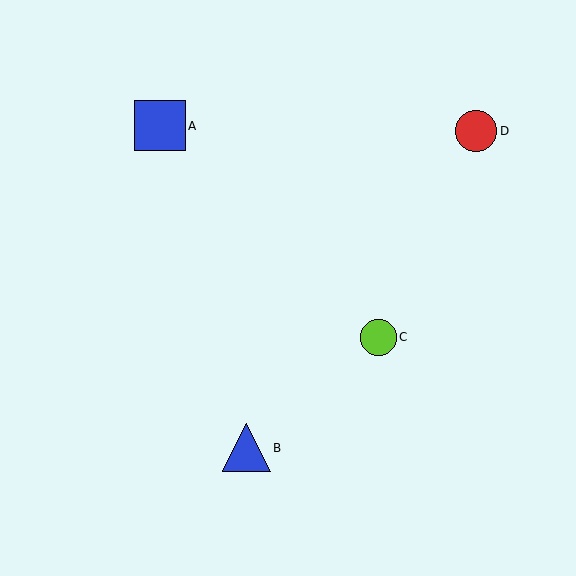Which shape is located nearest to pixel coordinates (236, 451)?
The blue triangle (labeled B) at (246, 448) is nearest to that location.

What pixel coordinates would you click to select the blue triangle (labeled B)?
Click at (246, 448) to select the blue triangle B.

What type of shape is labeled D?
Shape D is a red circle.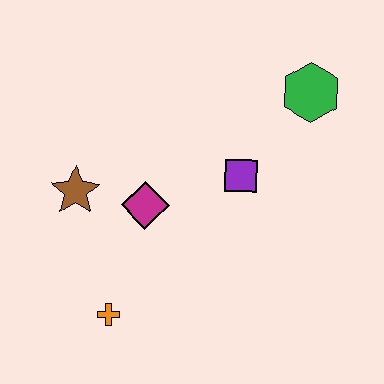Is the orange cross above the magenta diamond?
No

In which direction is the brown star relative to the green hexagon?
The brown star is to the left of the green hexagon.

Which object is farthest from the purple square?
The orange cross is farthest from the purple square.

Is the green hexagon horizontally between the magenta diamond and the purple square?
No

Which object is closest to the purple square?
The magenta diamond is closest to the purple square.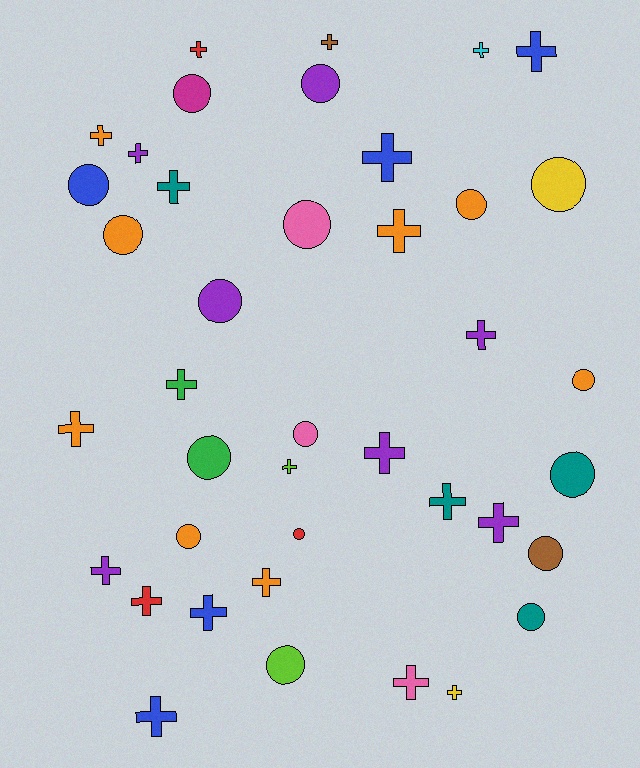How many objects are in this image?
There are 40 objects.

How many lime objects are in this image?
There are 2 lime objects.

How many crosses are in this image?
There are 23 crosses.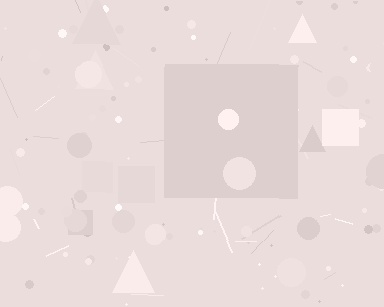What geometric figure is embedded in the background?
A square is embedded in the background.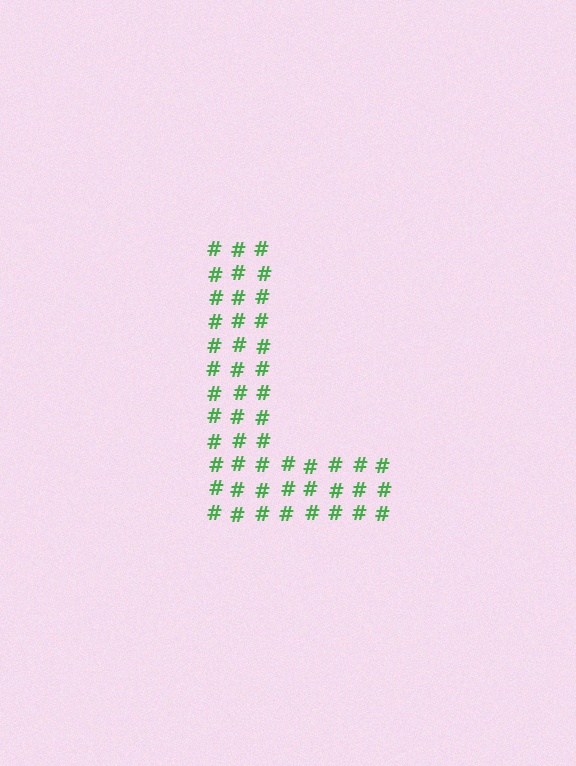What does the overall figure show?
The overall figure shows the letter L.